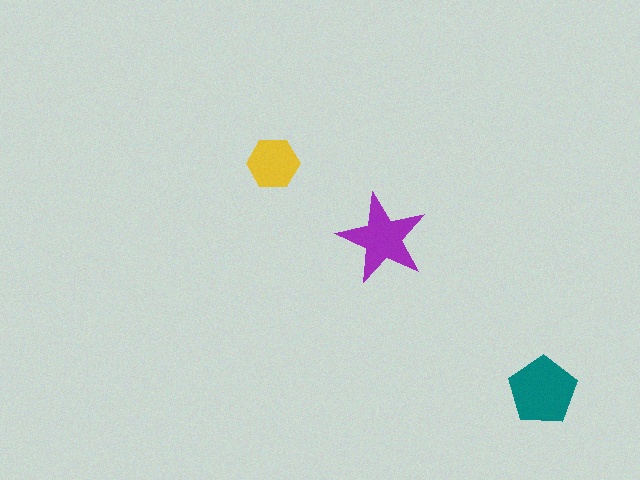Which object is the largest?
The teal pentagon.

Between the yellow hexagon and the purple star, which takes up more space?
The purple star.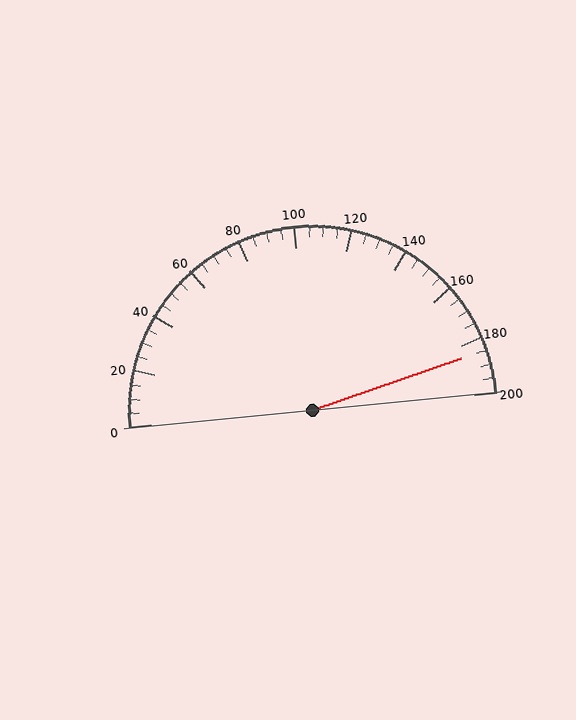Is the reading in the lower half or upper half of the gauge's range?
The reading is in the upper half of the range (0 to 200).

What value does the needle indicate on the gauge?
The needle indicates approximately 185.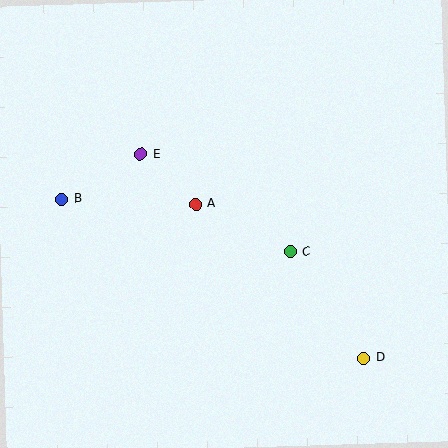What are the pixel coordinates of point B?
Point B is at (62, 199).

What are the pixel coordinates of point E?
Point E is at (140, 154).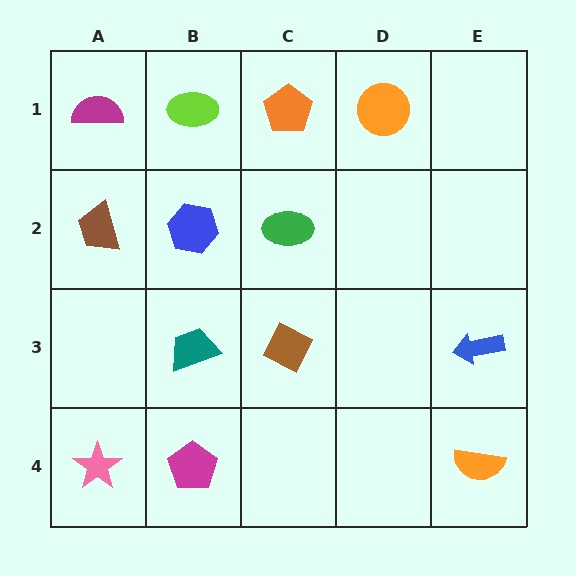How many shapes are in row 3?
3 shapes.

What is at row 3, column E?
A blue arrow.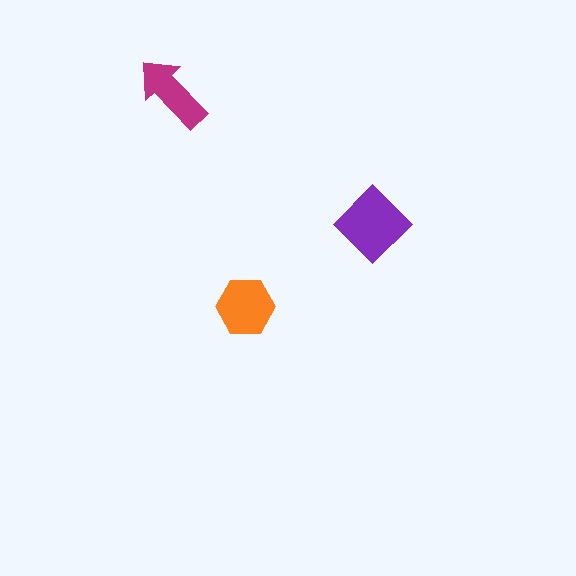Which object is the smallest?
The magenta arrow.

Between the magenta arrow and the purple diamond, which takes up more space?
The purple diamond.